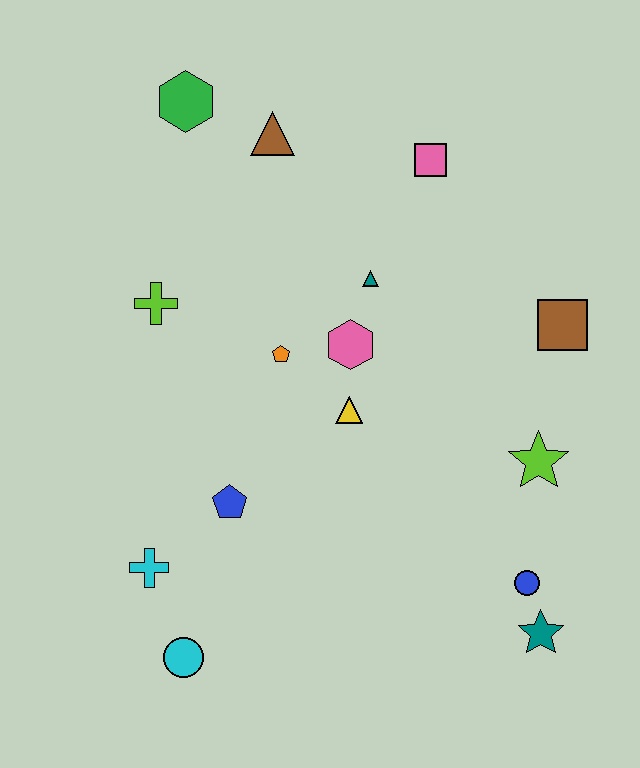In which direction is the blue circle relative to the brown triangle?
The blue circle is below the brown triangle.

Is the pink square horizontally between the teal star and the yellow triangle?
Yes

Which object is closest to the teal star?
The blue circle is closest to the teal star.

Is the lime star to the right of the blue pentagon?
Yes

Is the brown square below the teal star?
No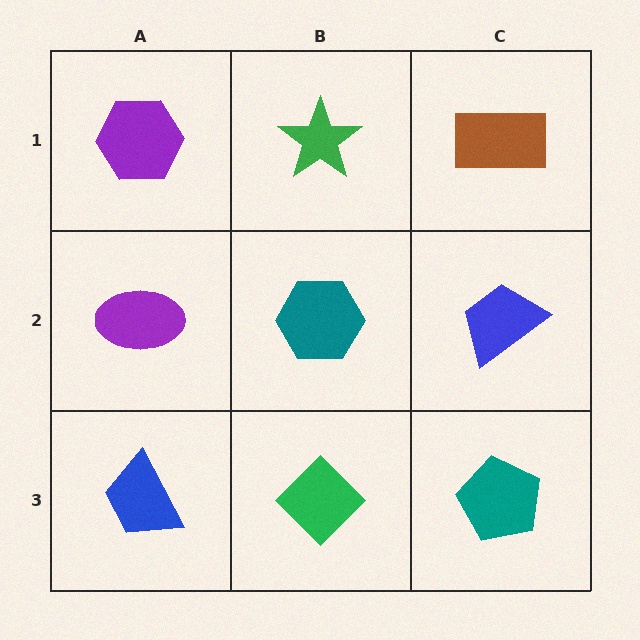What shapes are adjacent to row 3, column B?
A teal hexagon (row 2, column B), a blue trapezoid (row 3, column A), a teal pentagon (row 3, column C).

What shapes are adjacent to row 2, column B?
A green star (row 1, column B), a green diamond (row 3, column B), a purple ellipse (row 2, column A), a blue trapezoid (row 2, column C).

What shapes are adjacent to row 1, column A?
A purple ellipse (row 2, column A), a green star (row 1, column B).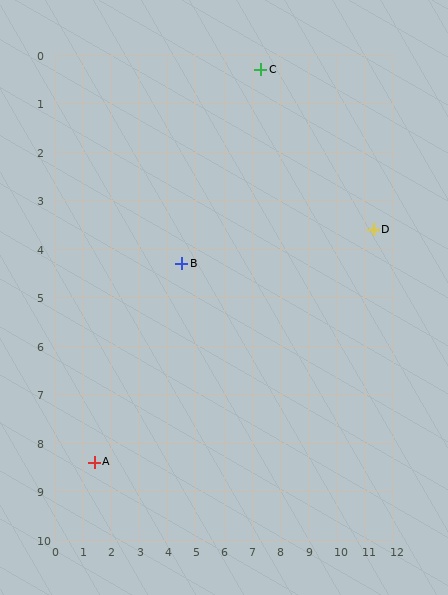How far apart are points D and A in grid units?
Points D and A are about 11.0 grid units apart.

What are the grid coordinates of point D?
Point D is at approximately (11.3, 3.6).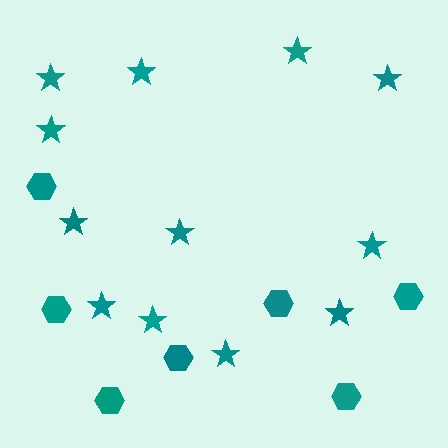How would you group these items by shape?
There are 2 groups: one group of stars (12) and one group of hexagons (7).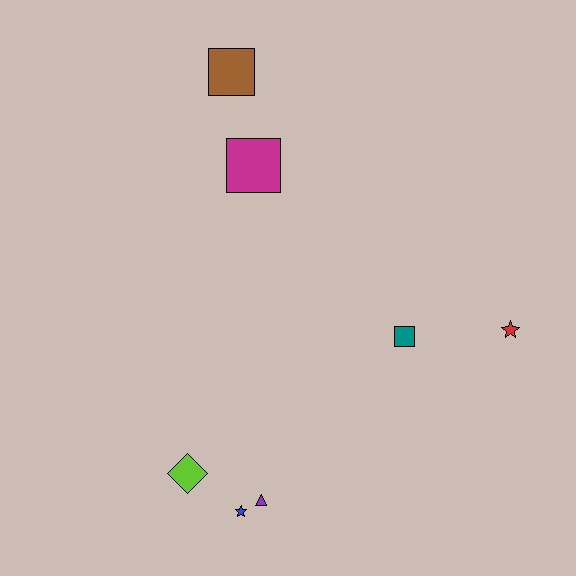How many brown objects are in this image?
There is 1 brown object.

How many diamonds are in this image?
There is 1 diamond.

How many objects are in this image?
There are 7 objects.